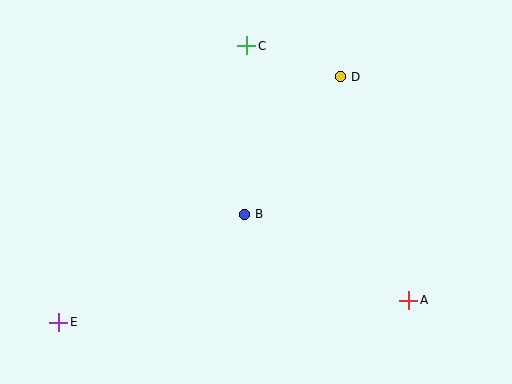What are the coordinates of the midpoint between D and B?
The midpoint between D and B is at (292, 146).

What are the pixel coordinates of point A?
Point A is at (409, 300).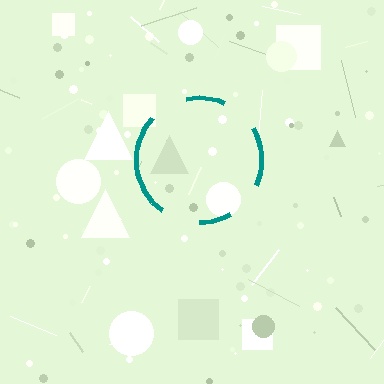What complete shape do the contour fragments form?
The contour fragments form a circle.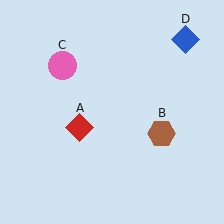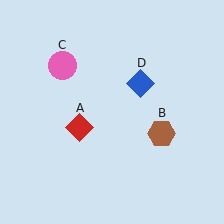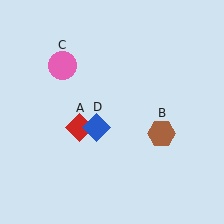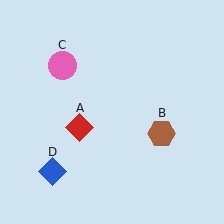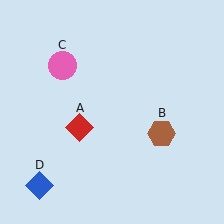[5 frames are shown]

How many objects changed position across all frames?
1 object changed position: blue diamond (object D).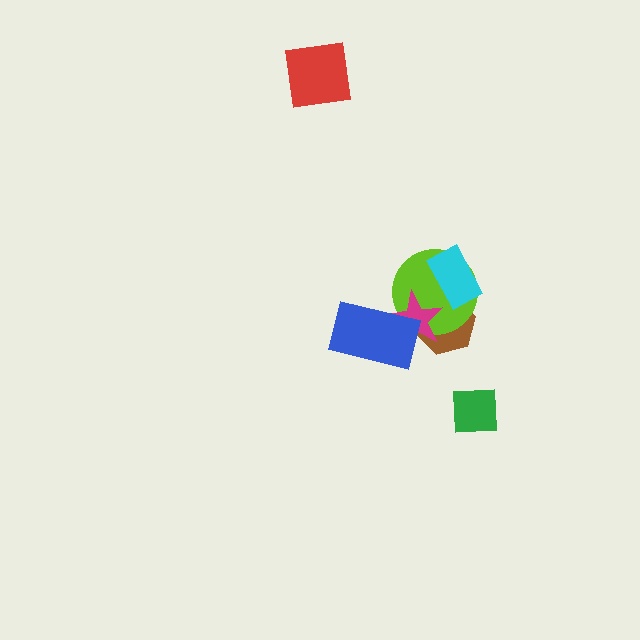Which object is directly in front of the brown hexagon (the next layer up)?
The lime circle is directly in front of the brown hexagon.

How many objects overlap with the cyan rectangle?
2 objects overlap with the cyan rectangle.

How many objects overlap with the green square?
0 objects overlap with the green square.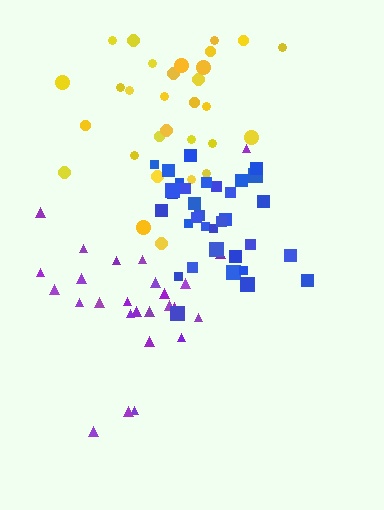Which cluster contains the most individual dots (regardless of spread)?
Blue (34).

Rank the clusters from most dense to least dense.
blue, yellow, purple.